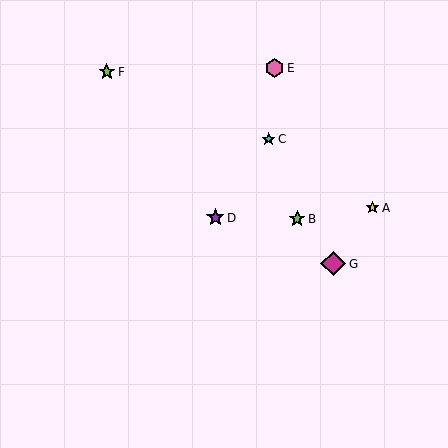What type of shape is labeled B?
Shape B is a lime star.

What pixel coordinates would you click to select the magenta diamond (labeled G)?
Click at (333, 264) to select the magenta diamond G.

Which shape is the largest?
The magenta diamond (labeled G) is the largest.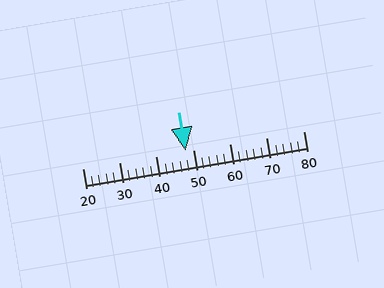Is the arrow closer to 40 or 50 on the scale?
The arrow is closer to 50.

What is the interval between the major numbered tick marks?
The major tick marks are spaced 10 units apart.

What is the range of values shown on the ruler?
The ruler shows values from 20 to 80.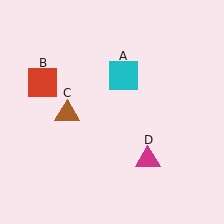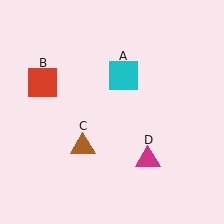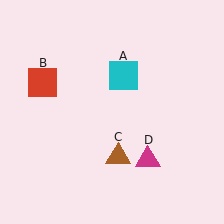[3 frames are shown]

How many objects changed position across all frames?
1 object changed position: brown triangle (object C).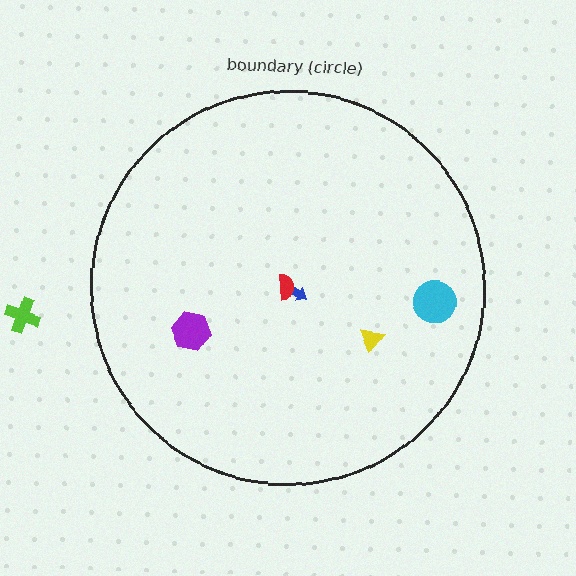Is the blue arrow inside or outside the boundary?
Inside.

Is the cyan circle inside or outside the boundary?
Inside.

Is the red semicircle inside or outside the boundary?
Inside.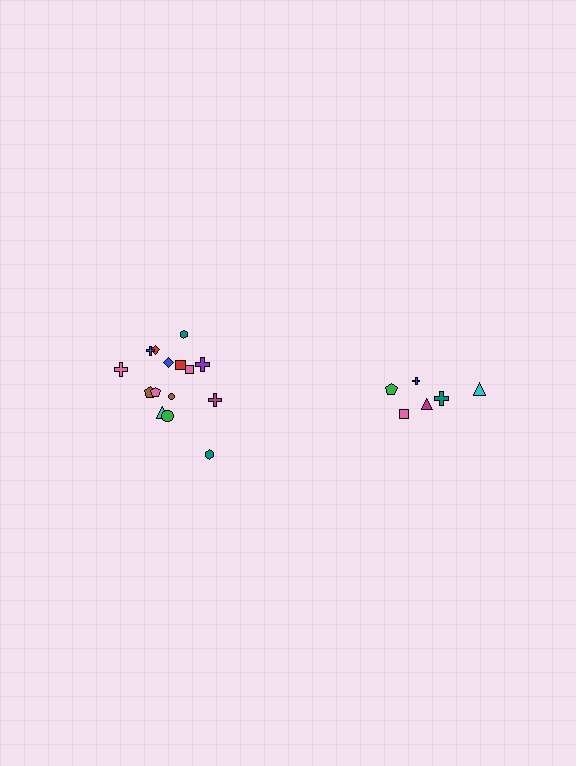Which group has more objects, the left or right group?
The left group.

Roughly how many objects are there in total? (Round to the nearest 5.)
Roughly 20 objects in total.